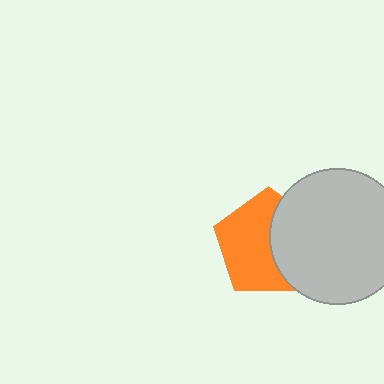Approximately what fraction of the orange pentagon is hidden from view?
Roughly 41% of the orange pentagon is hidden behind the light gray circle.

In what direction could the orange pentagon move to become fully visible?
The orange pentagon could move left. That would shift it out from behind the light gray circle entirely.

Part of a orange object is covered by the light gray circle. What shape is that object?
It is a pentagon.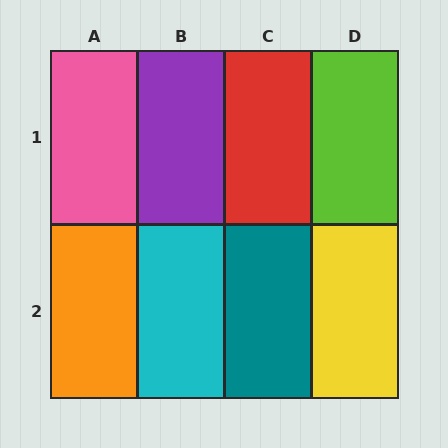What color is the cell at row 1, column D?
Lime.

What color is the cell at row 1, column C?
Red.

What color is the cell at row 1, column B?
Purple.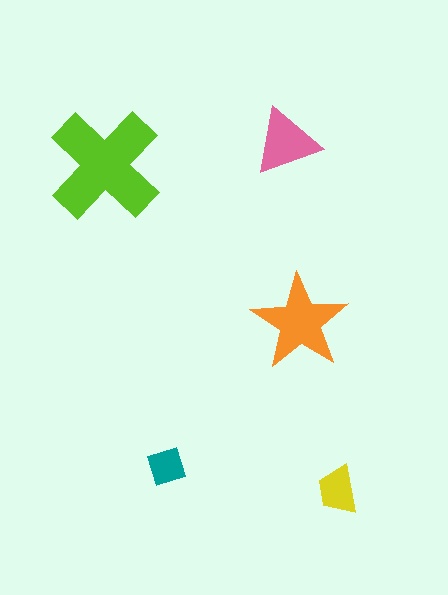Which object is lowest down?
The yellow trapezoid is bottommost.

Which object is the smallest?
The teal diamond.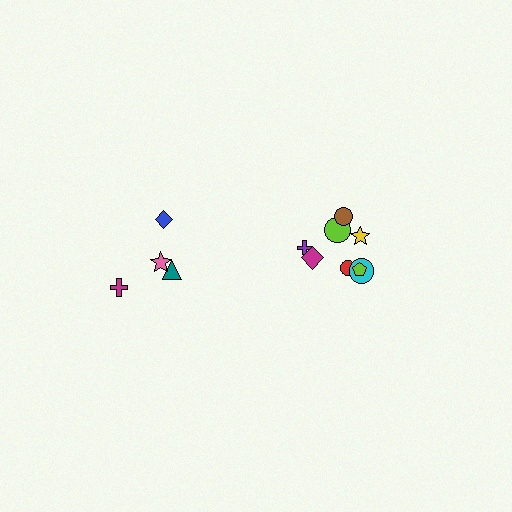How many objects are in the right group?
There are 8 objects.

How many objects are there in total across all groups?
There are 12 objects.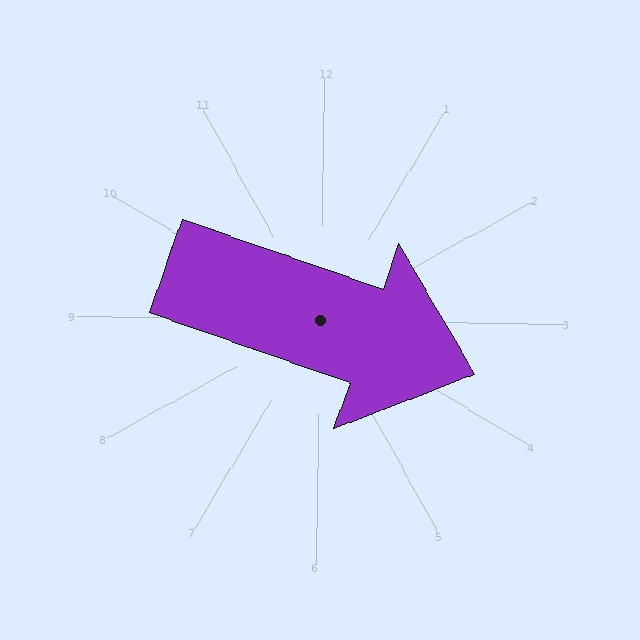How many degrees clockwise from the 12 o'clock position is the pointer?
Approximately 108 degrees.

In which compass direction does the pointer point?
East.